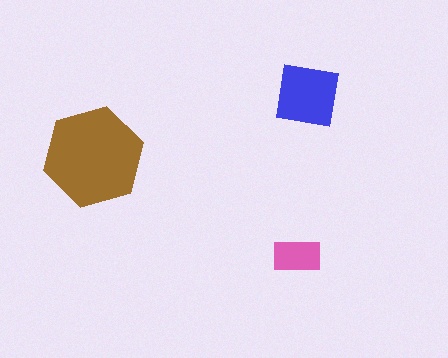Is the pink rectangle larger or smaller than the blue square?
Smaller.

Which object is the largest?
The brown hexagon.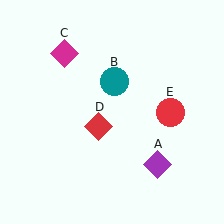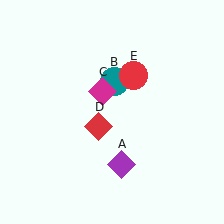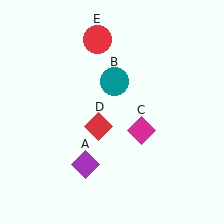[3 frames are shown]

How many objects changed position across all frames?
3 objects changed position: purple diamond (object A), magenta diamond (object C), red circle (object E).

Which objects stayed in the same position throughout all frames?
Teal circle (object B) and red diamond (object D) remained stationary.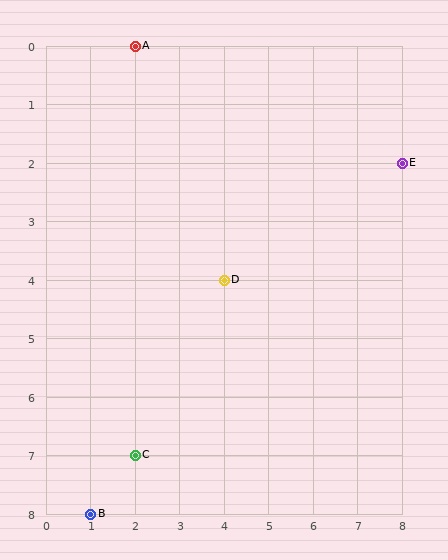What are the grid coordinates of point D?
Point D is at grid coordinates (4, 4).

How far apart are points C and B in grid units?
Points C and B are 1 column and 1 row apart (about 1.4 grid units diagonally).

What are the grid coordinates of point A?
Point A is at grid coordinates (2, 0).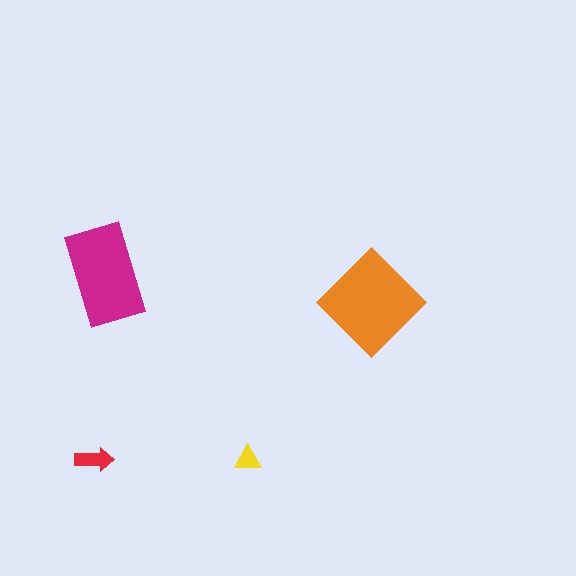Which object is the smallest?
The yellow triangle.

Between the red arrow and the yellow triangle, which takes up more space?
The red arrow.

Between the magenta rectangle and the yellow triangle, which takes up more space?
The magenta rectangle.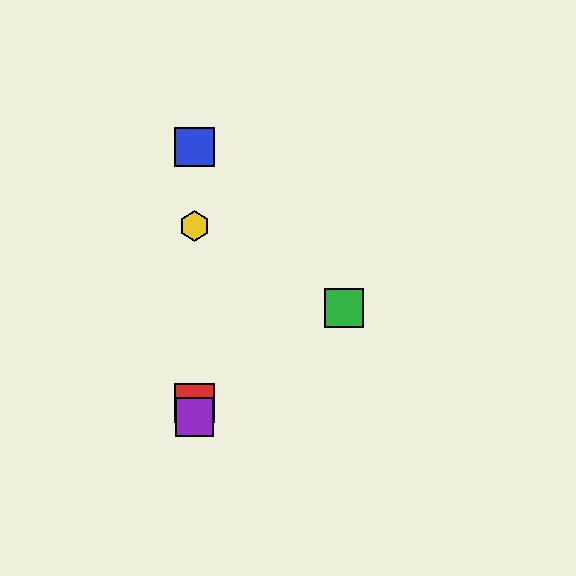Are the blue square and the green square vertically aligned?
No, the blue square is at x≈195 and the green square is at x≈344.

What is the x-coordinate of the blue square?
The blue square is at x≈195.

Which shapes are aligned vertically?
The red square, the blue square, the yellow hexagon, the purple square are aligned vertically.